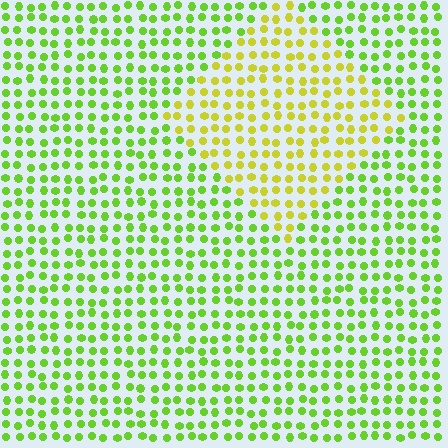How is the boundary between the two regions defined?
The boundary is defined purely by a slight shift in hue (about 36 degrees). Spacing, size, and orientation are identical on both sides.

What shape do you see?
I see a diamond.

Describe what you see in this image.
The image is filled with small lime elements in a uniform arrangement. A diamond-shaped region is visible where the elements are tinted to a slightly different hue, forming a subtle color boundary.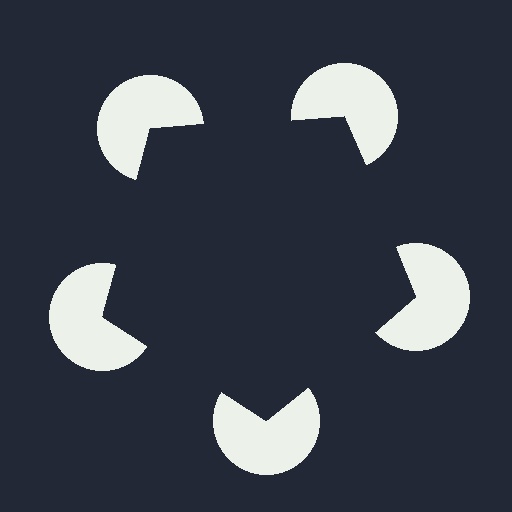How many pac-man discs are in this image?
There are 5 — one at each vertex of the illusory pentagon.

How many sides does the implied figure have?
5 sides.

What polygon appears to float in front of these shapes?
An illusory pentagon — its edges are inferred from the aligned wedge cuts in the pac-man discs, not physically drawn.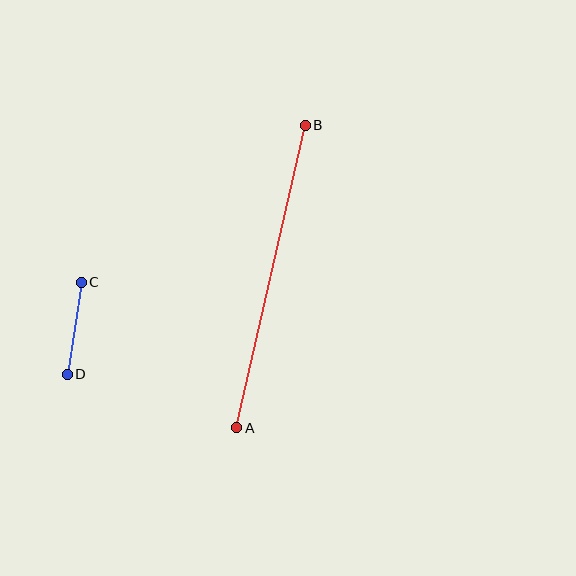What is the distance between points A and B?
The distance is approximately 310 pixels.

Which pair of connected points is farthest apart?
Points A and B are farthest apart.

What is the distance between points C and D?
The distance is approximately 93 pixels.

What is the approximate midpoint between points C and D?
The midpoint is at approximately (74, 328) pixels.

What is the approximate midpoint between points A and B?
The midpoint is at approximately (271, 277) pixels.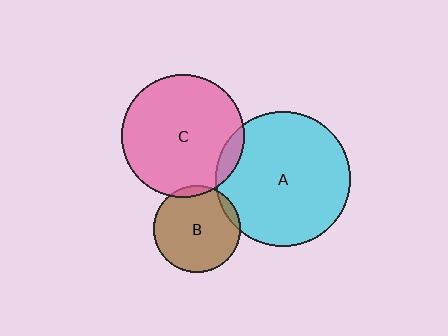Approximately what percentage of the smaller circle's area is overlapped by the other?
Approximately 5%.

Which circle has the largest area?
Circle A (cyan).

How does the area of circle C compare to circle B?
Approximately 2.0 times.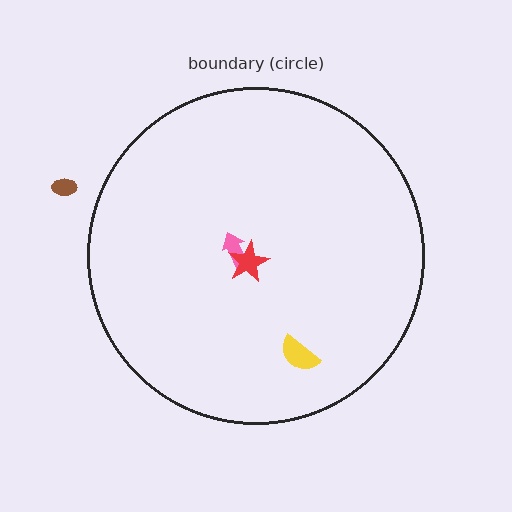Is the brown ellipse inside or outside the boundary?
Outside.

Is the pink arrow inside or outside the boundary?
Inside.